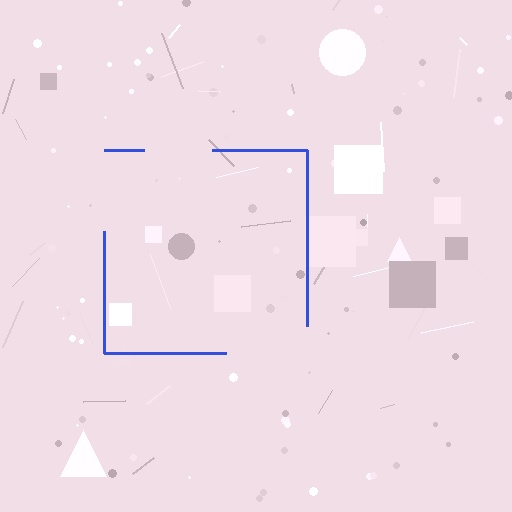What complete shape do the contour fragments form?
The contour fragments form a square.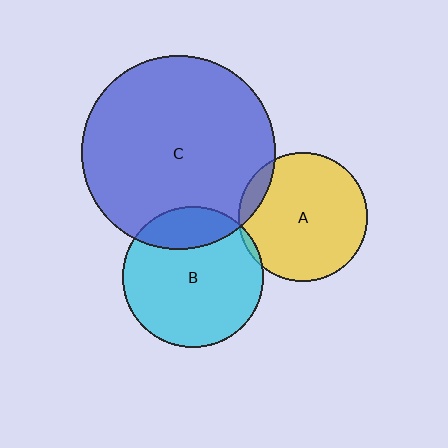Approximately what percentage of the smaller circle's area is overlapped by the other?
Approximately 5%.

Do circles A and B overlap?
Yes.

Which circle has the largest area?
Circle C (blue).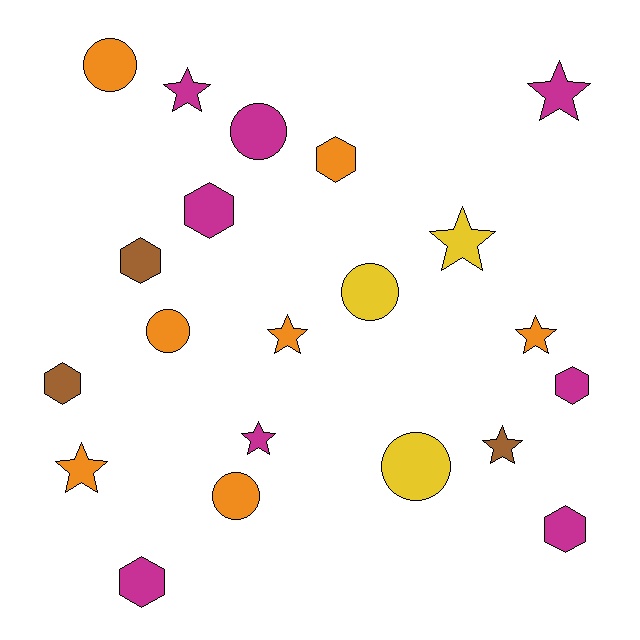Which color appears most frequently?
Magenta, with 8 objects.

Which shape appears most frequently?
Star, with 8 objects.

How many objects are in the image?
There are 21 objects.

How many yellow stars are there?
There is 1 yellow star.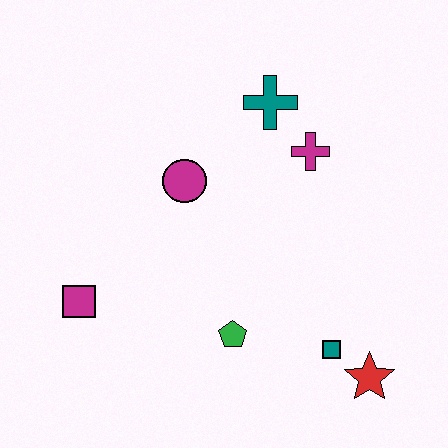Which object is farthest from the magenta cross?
The magenta square is farthest from the magenta cross.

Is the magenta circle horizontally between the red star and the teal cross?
No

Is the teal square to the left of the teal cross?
No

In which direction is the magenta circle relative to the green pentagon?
The magenta circle is above the green pentagon.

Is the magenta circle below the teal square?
No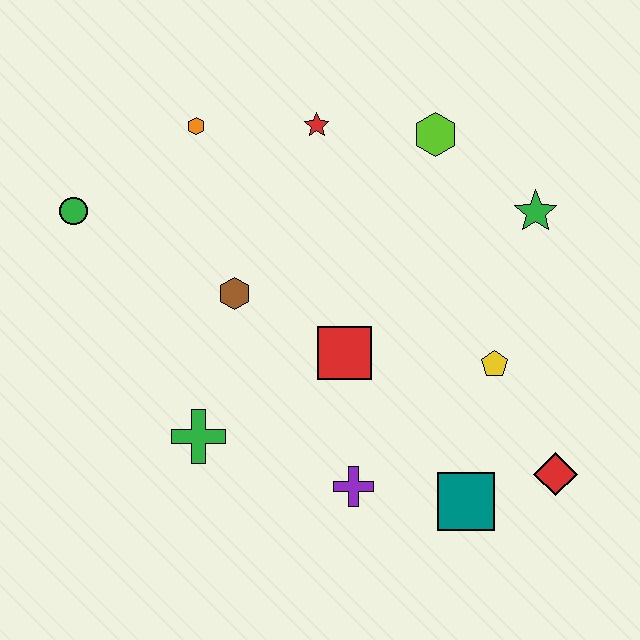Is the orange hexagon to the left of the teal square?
Yes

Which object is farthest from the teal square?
The green circle is farthest from the teal square.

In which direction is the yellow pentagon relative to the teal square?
The yellow pentagon is above the teal square.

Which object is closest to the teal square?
The red diamond is closest to the teal square.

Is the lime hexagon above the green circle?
Yes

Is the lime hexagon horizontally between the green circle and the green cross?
No